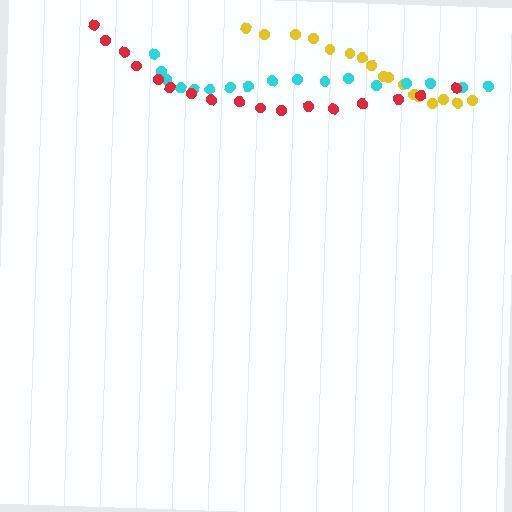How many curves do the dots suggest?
There are 3 distinct paths.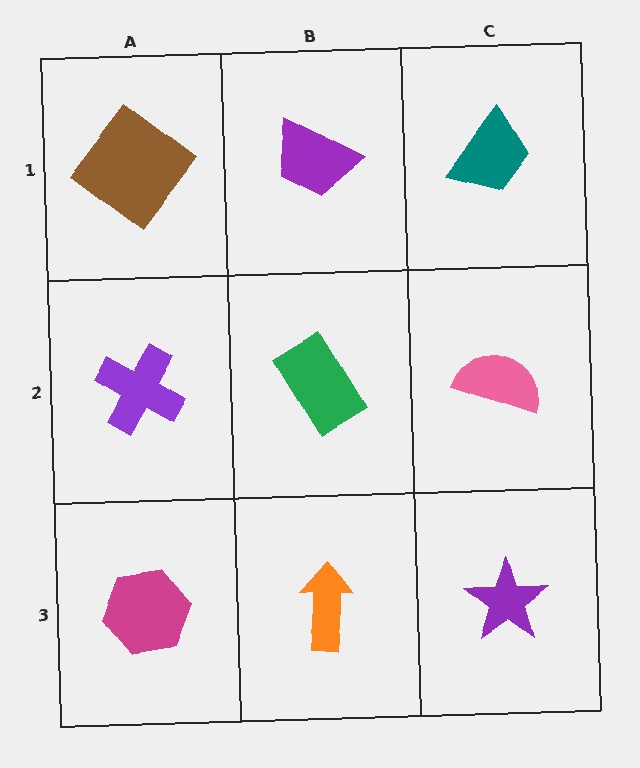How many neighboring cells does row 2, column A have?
3.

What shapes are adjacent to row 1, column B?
A green rectangle (row 2, column B), a brown diamond (row 1, column A), a teal trapezoid (row 1, column C).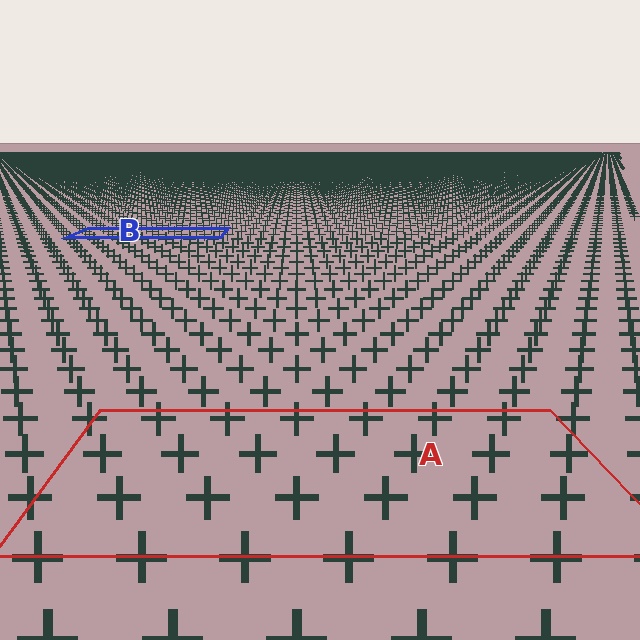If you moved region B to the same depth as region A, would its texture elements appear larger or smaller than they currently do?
They would appear larger. At a closer depth, the same texture elements are projected at a bigger on-screen size.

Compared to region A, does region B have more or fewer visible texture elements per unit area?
Region B has more texture elements per unit area — they are packed more densely because it is farther away.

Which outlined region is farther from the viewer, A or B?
Region B is farther from the viewer — the texture elements inside it appear smaller and more densely packed.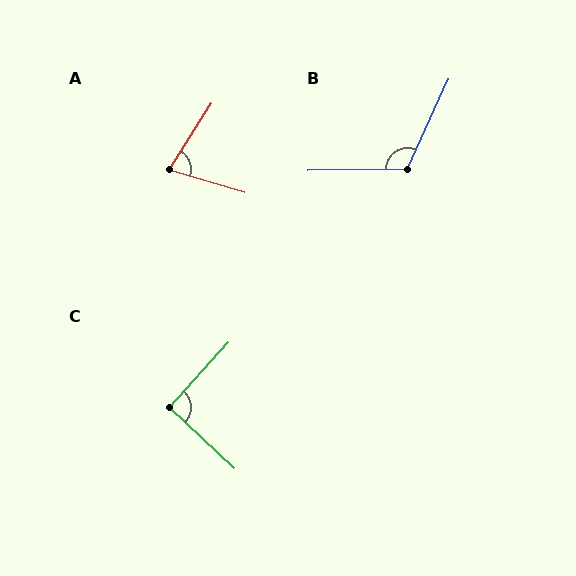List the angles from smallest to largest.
A (74°), C (91°), B (116°).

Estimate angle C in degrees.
Approximately 91 degrees.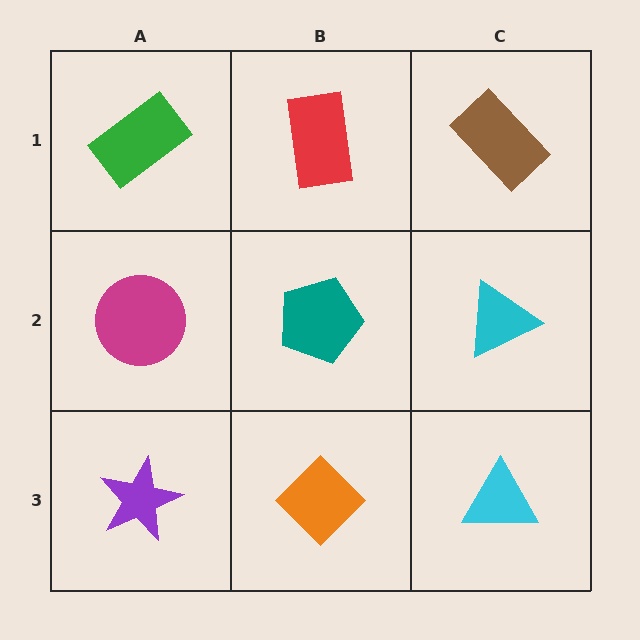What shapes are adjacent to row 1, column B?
A teal pentagon (row 2, column B), a green rectangle (row 1, column A), a brown rectangle (row 1, column C).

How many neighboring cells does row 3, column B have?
3.